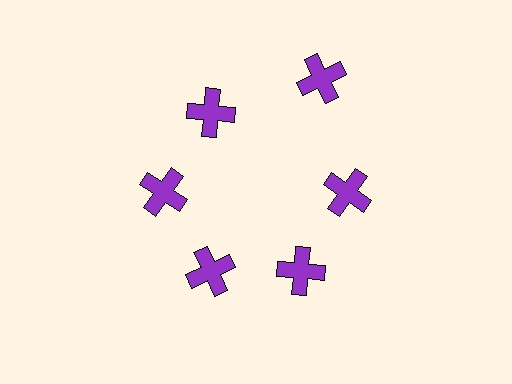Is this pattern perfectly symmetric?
No. The 6 purple crosses are arranged in a ring, but one element near the 1 o'clock position is pushed outward from the center, breaking the 6-fold rotational symmetry.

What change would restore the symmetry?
The symmetry would be restored by moving it inward, back onto the ring so that all 6 crosses sit at equal angles and equal distance from the center.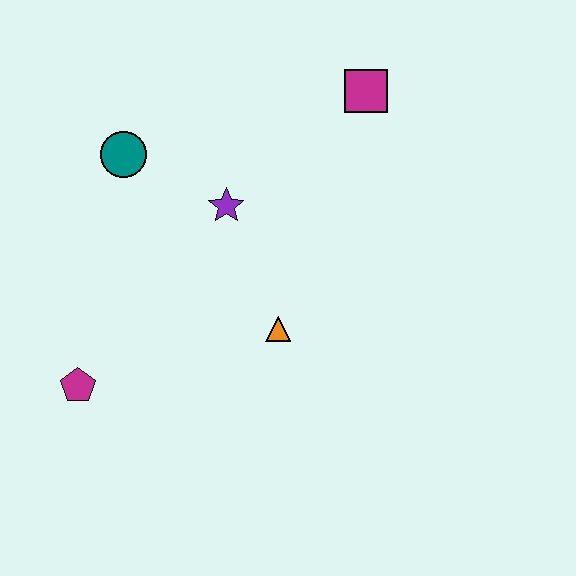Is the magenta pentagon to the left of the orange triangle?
Yes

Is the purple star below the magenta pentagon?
No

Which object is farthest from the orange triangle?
The magenta square is farthest from the orange triangle.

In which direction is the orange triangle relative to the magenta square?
The orange triangle is below the magenta square.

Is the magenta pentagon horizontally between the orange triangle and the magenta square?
No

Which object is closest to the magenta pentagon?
The orange triangle is closest to the magenta pentagon.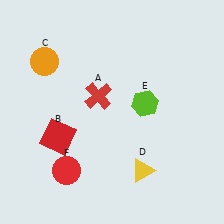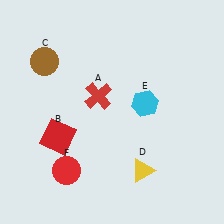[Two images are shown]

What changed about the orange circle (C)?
In Image 1, C is orange. In Image 2, it changed to brown.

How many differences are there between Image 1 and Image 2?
There are 2 differences between the two images.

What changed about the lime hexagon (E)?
In Image 1, E is lime. In Image 2, it changed to cyan.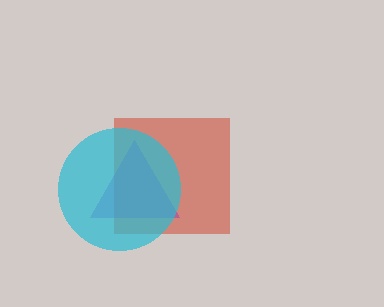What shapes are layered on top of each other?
The layered shapes are: a red square, a purple triangle, a cyan circle.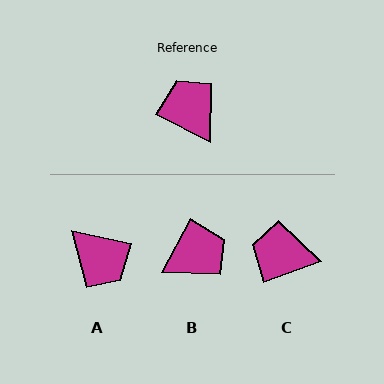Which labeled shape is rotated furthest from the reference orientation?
A, about 165 degrees away.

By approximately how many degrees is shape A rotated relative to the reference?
Approximately 165 degrees clockwise.